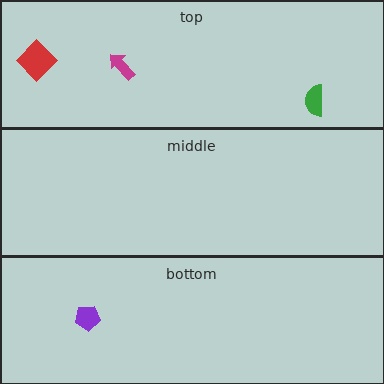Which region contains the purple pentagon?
The bottom region.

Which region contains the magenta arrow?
The top region.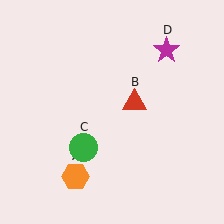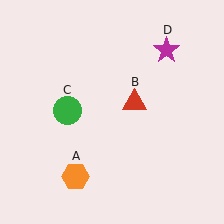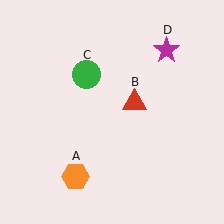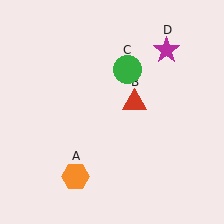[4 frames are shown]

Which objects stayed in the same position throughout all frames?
Orange hexagon (object A) and red triangle (object B) and magenta star (object D) remained stationary.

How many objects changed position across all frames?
1 object changed position: green circle (object C).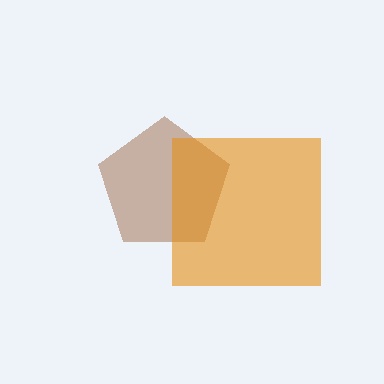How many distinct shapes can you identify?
There are 2 distinct shapes: a brown pentagon, an orange square.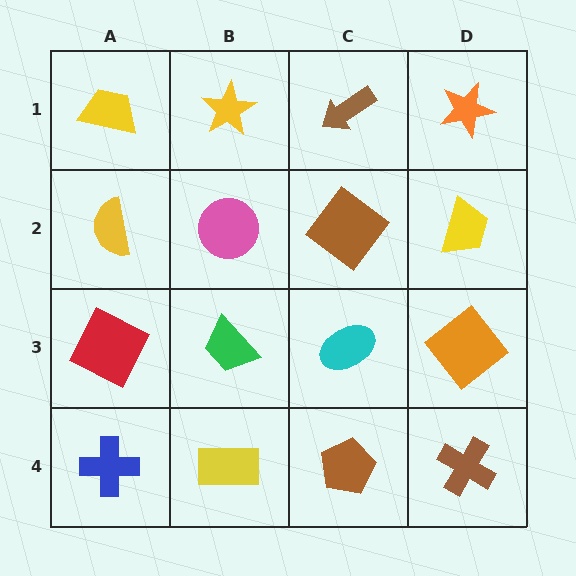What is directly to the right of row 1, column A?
A yellow star.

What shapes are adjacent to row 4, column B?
A green trapezoid (row 3, column B), a blue cross (row 4, column A), a brown pentagon (row 4, column C).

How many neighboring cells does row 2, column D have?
3.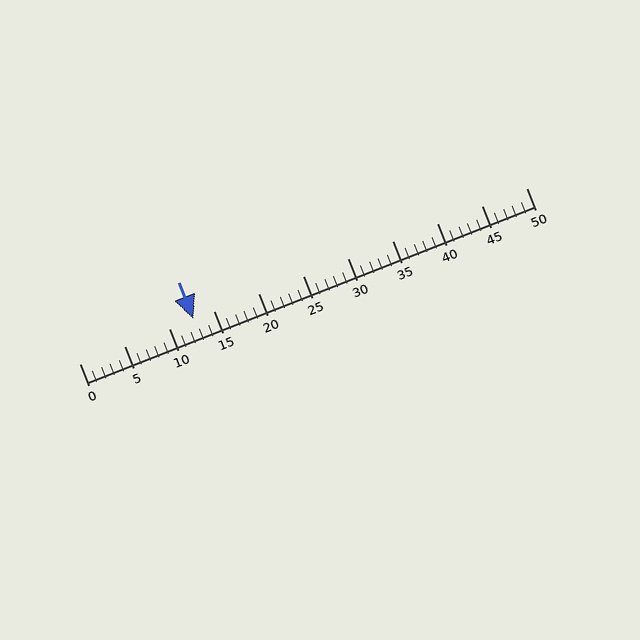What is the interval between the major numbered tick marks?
The major tick marks are spaced 5 units apart.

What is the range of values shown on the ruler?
The ruler shows values from 0 to 50.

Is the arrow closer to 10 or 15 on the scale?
The arrow is closer to 15.